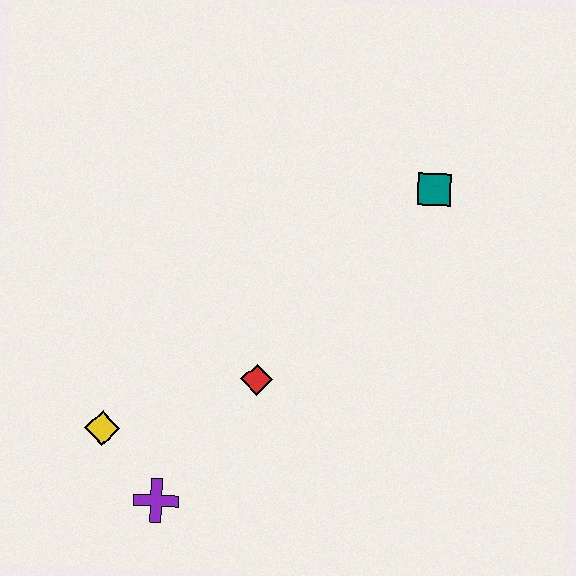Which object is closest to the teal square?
The red diamond is closest to the teal square.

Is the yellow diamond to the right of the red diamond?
No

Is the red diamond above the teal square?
No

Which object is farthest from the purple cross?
The teal square is farthest from the purple cross.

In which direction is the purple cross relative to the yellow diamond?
The purple cross is below the yellow diamond.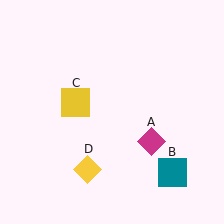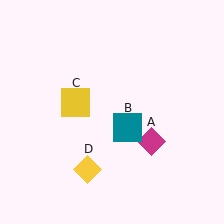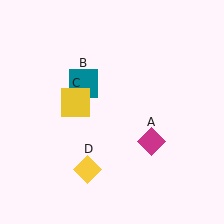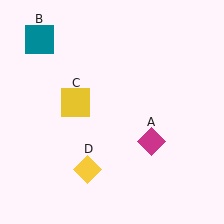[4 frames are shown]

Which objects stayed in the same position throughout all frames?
Magenta diamond (object A) and yellow square (object C) and yellow diamond (object D) remained stationary.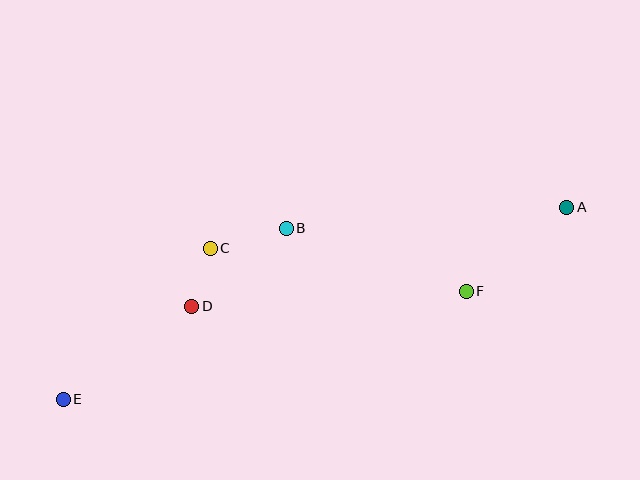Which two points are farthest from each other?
Points A and E are farthest from each other.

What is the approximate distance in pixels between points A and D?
The distance between A and D is approximately 388 pixels.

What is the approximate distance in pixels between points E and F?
The distance between E and F is approximately 417 pixels.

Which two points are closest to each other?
Points C and D are closest to each other.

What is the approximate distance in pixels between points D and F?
The distance between D and F is approximately 275 pixels.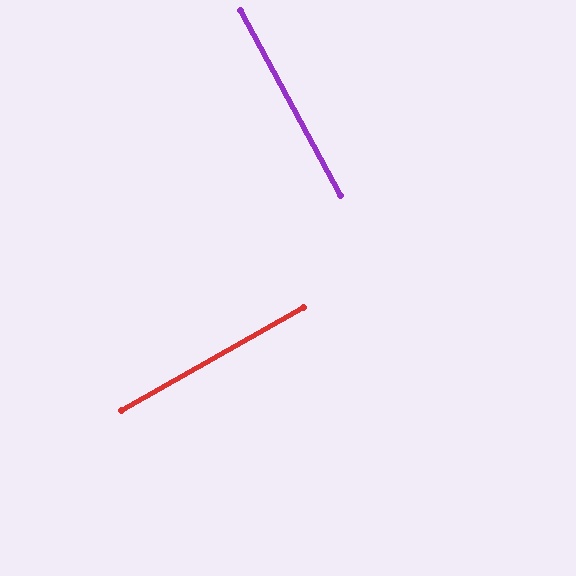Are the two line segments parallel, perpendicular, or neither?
Perpendicular — they meet at approximately 89°.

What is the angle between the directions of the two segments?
Approximately 89 degrees.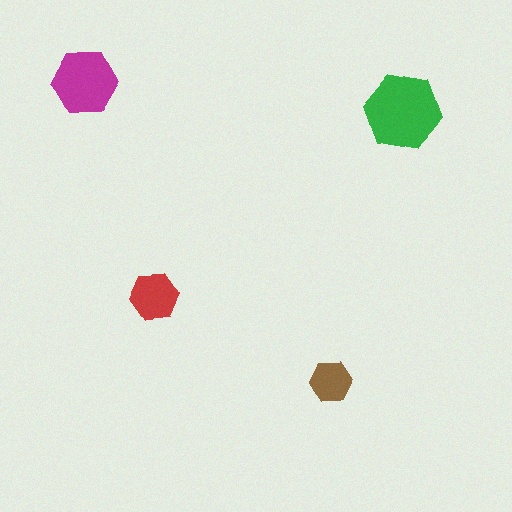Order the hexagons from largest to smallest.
the green one, the magenta one, the red one, the brown one.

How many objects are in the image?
There are 4 objects in the image.